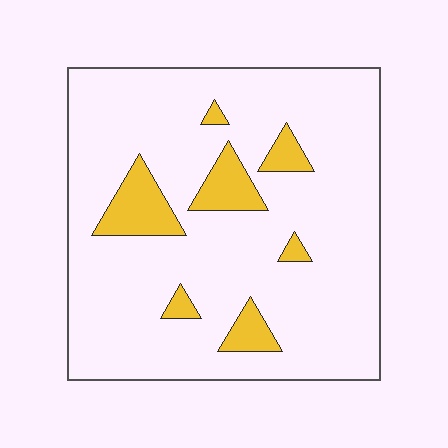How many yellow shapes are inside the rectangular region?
7.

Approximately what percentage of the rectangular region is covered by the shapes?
Approximately 10%.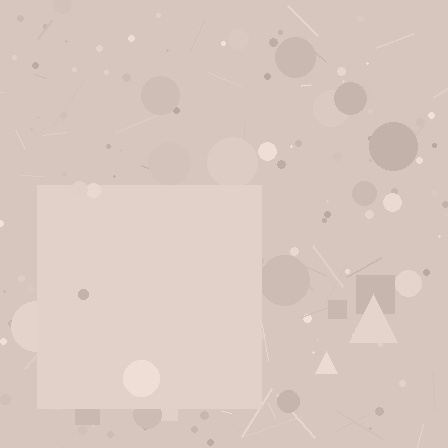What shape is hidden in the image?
A square is hidden in the image.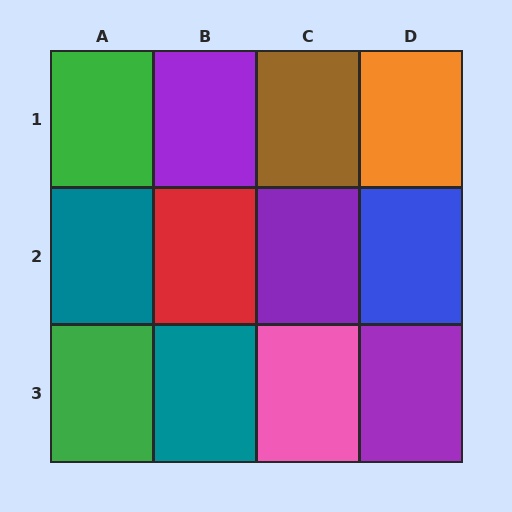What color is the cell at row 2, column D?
Blue.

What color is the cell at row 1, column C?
Brown.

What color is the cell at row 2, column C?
Purple.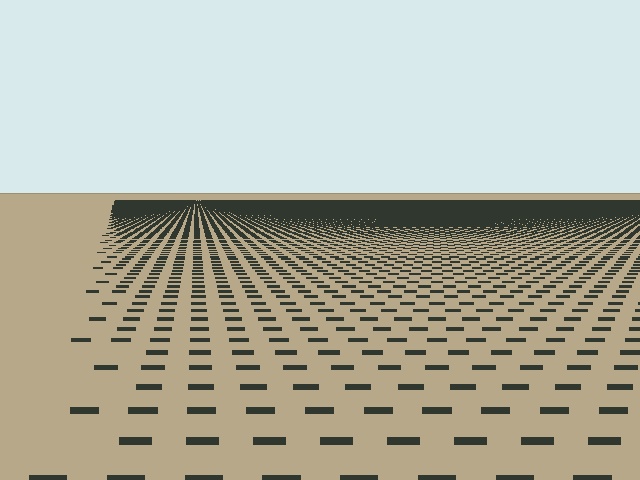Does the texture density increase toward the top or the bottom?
Density increases toward the top.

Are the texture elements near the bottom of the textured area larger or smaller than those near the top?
Larger. Near the bottom, elements are closer to the viewer and appear at a bigger on-screen size.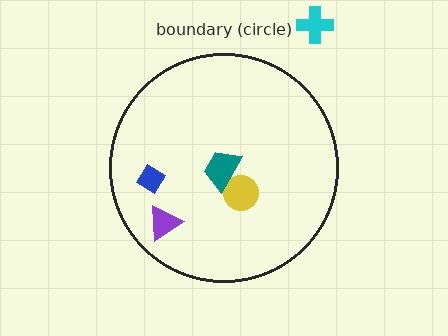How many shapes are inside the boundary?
4 inside, 1 outside.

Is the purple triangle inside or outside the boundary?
Inside.